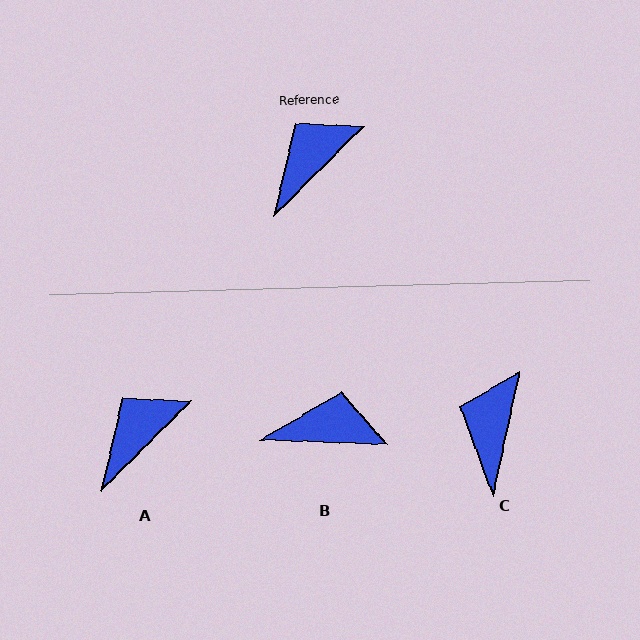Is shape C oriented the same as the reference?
No, it is off by about 33 degrees.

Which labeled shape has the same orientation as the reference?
A.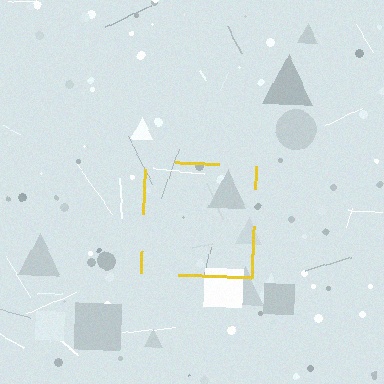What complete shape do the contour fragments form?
The contour fragments form a square.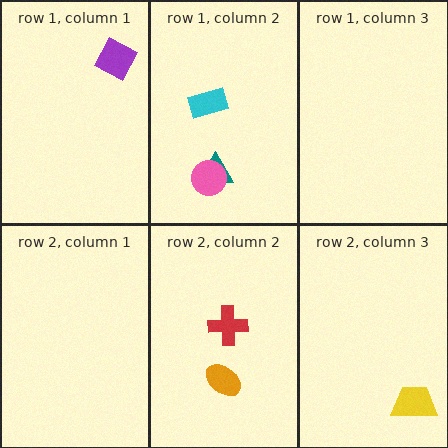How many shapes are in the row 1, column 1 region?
1.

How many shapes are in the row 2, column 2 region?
2.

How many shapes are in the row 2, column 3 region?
1.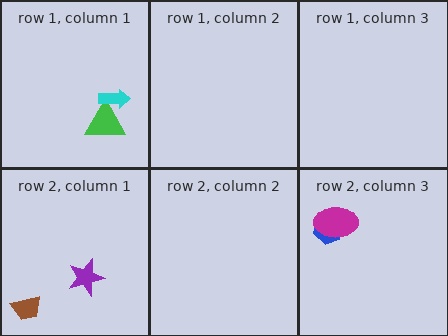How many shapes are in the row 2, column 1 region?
2.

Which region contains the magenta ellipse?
The row 2, column 3 region.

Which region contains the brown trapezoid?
The row 2, column 1 region.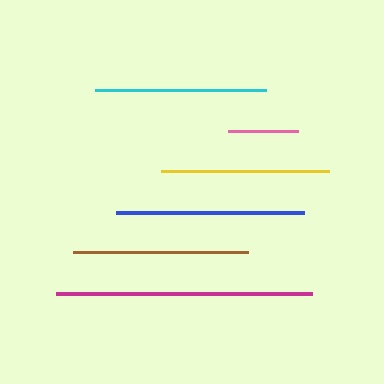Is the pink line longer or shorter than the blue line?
The blue line is longer than the pink line.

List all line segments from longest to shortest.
From longest to shortest: magenta, blue, brown, cyan, yellow, pink.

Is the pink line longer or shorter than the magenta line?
The magenta line is longer than the pink line.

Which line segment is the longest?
The magenta line is the longest at approximately 256 pixels.